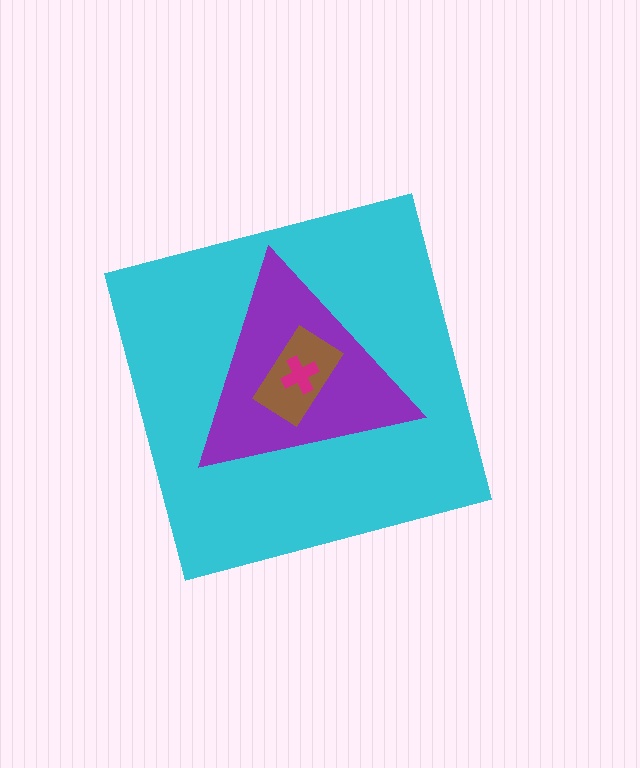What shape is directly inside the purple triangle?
The brown rectangle.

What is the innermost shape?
The magenta cross.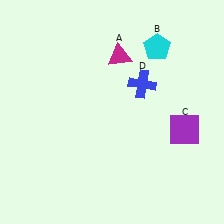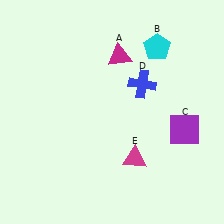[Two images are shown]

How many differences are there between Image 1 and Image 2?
There is 1 difference between the two images.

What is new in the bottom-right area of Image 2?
A magenta triangle (E) was added in the bottom-right area of Image 2.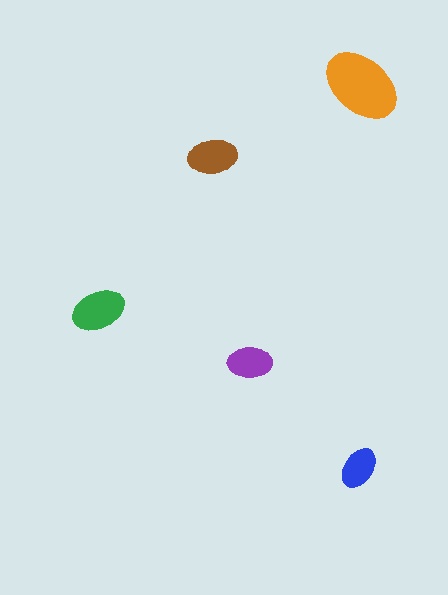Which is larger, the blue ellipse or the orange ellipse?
The orange one.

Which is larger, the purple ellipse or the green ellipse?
The green one.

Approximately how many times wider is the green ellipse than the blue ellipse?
About 1.5 times wider.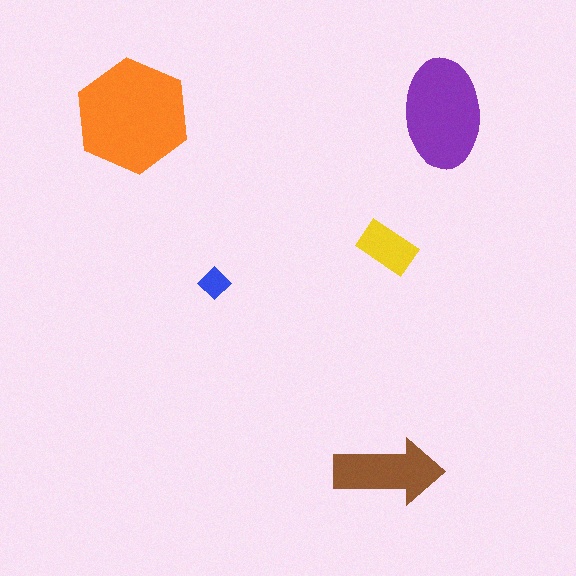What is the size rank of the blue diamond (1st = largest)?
5th.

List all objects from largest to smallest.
The orange hexagon, the purple ellipse, the brown arrow, the yellow rectangle, the blue diamond.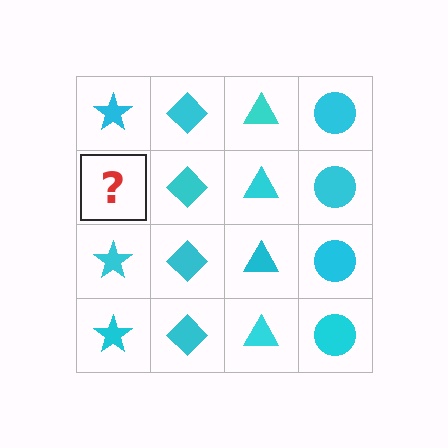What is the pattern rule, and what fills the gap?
The rule is that each column has a consistent shape. The gap should be filled with a cyan star.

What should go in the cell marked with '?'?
The missing cell should contain a cyan star.